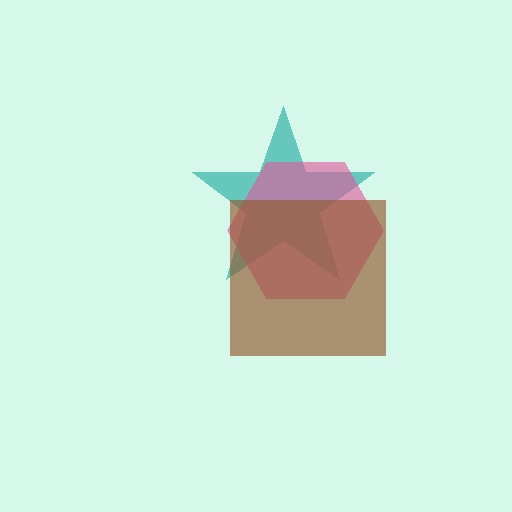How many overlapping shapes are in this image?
There are 3 overlapping shapes in the image.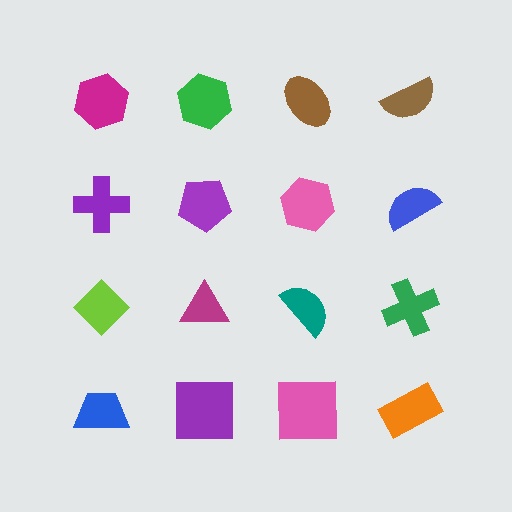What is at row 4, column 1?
A blue trapezoid.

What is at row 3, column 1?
A lime diamond.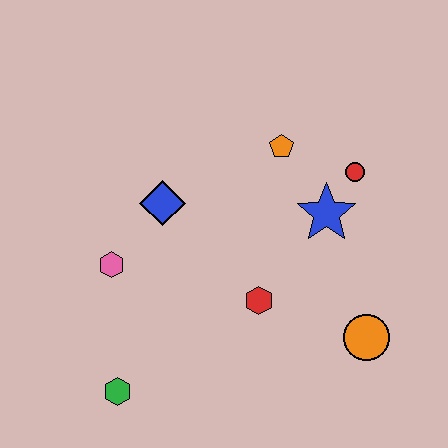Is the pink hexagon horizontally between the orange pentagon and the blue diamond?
No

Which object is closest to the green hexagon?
The pink hexagon is closest to the green hexagon.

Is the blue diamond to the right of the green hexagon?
Yes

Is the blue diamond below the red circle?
Yes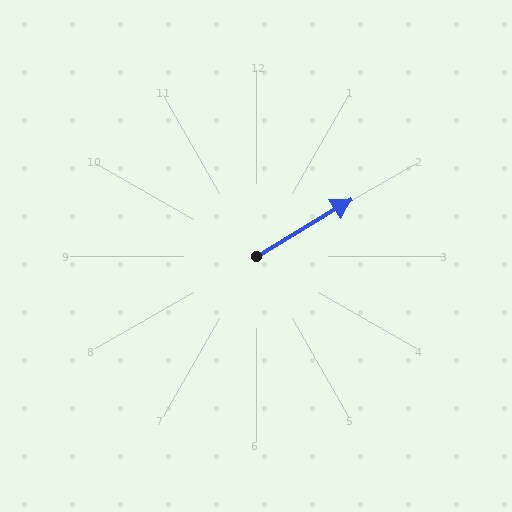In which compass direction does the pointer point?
Northeast.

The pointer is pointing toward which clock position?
Roughly 2 o'clock.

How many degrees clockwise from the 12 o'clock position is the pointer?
Approximately 59 degrees.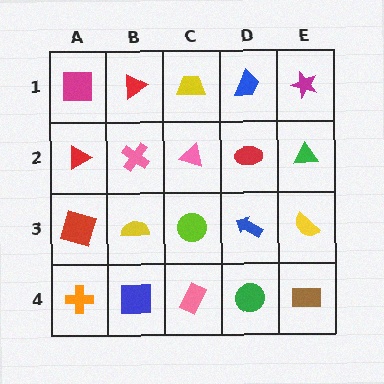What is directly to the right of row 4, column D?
A brown rectangle.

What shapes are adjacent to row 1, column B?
A pink cross (row 2, column B), a magenta square (row 1, column A), a yellow trapezoid (row 1, column C).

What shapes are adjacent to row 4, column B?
A yellow semicircle (row 3, column B), an orange cross (row 4, column A), a pink rectangle (row 4, column C).